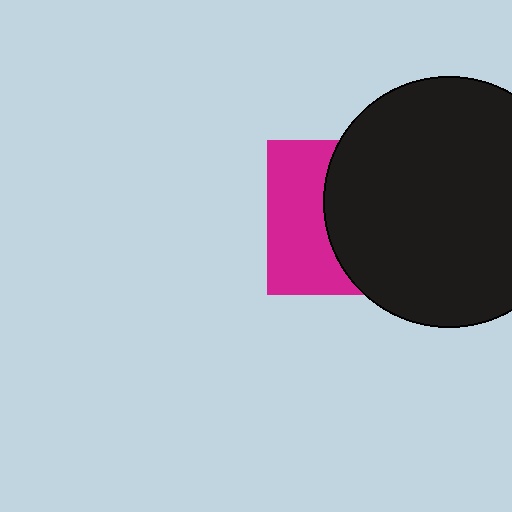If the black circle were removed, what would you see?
You would see the complete magenta square.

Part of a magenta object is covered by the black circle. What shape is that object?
It is a square.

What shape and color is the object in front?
The object in front is a black circle.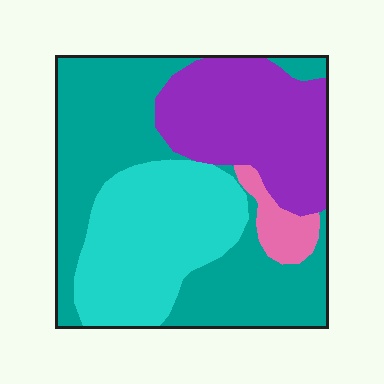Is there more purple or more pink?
Purple.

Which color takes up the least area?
Pink, at roughly 5%.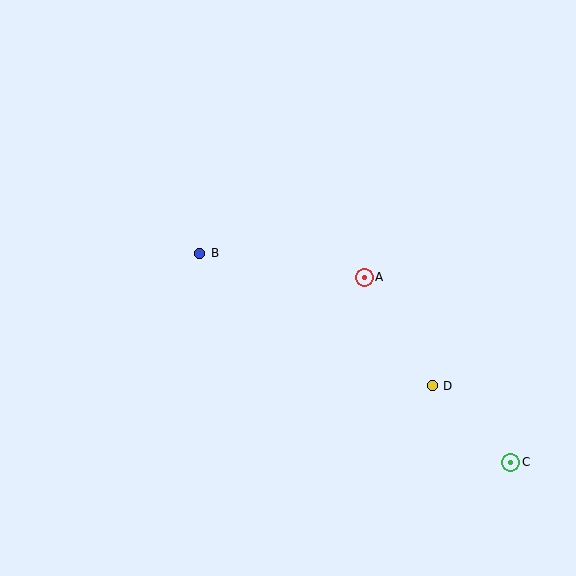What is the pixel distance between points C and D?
The distance between C and D is 110 pixels.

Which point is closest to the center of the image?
Point A at (364, 277) is closest to the center.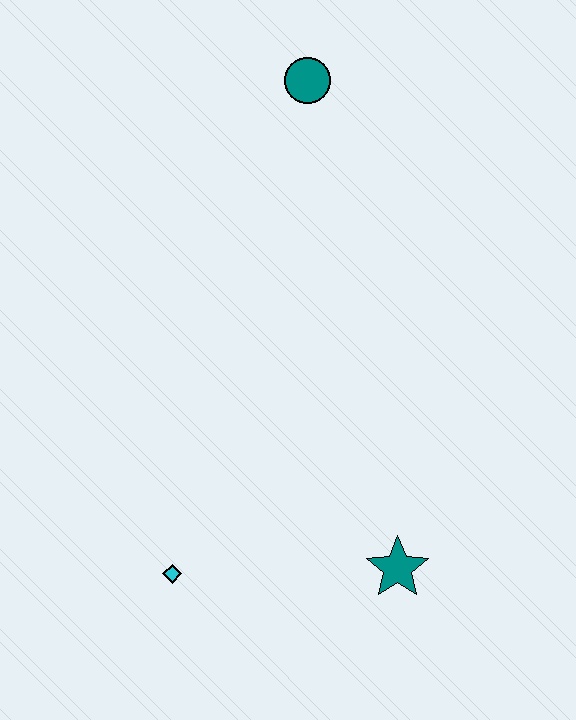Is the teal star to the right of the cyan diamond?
Yes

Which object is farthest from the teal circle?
The cyan diamond is farthest from the teal circle.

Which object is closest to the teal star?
The cyan diamond is closest to the teal star.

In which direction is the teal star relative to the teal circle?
The teal star is below the teal circle.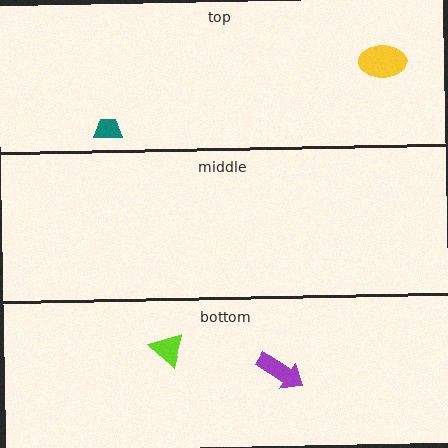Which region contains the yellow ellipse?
The top region.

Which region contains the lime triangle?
The bottom region.